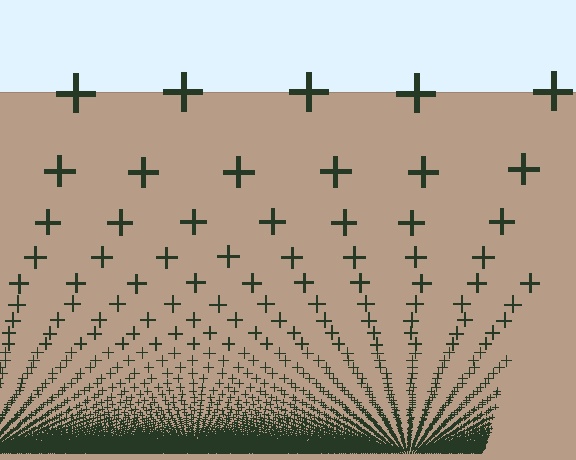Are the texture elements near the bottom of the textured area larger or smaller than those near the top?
Smaller. The gradient is inverted — elements near the bottom are smaller and denser.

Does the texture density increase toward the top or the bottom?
Density increases toward the bottom.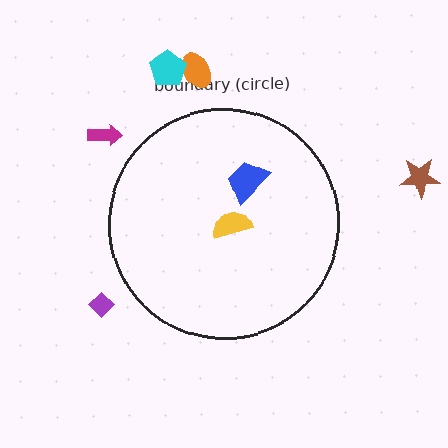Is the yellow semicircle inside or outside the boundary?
Inside.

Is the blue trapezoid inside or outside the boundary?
Inside.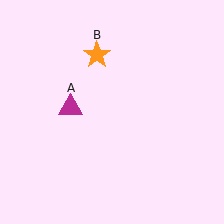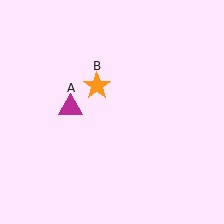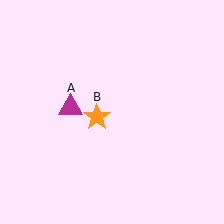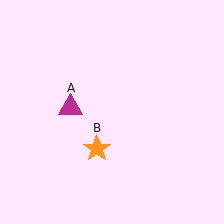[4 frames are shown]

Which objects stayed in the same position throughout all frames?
Magenta triangle (object A) remained stationary.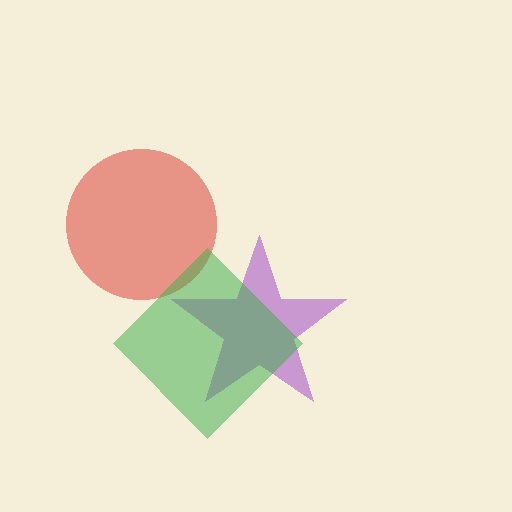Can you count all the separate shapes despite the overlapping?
Yes, there are 3 separate shapes.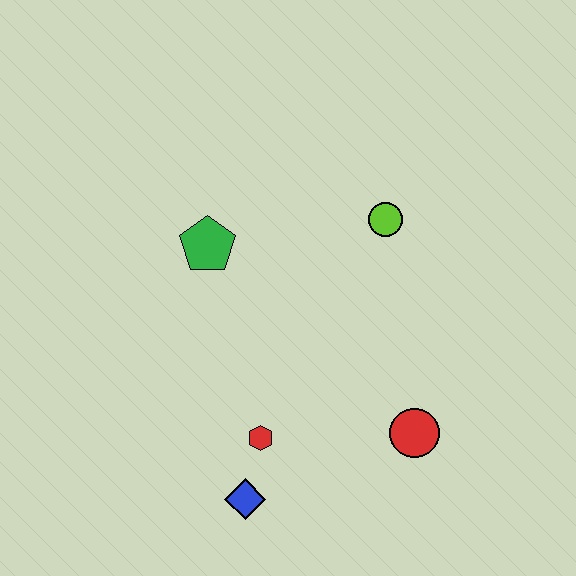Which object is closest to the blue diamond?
The red hexagon is closest to the blue diamond.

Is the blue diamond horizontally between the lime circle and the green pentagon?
Yes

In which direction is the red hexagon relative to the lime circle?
The red hexagon is below the lime circle.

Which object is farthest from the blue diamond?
The lime circle is farthest from the blue diamond.